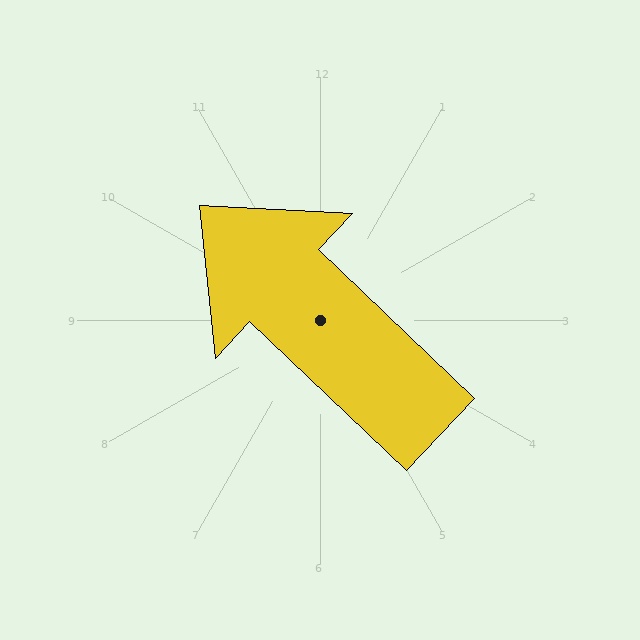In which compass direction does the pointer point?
Northwest.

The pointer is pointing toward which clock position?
Roughly 10 o'clock.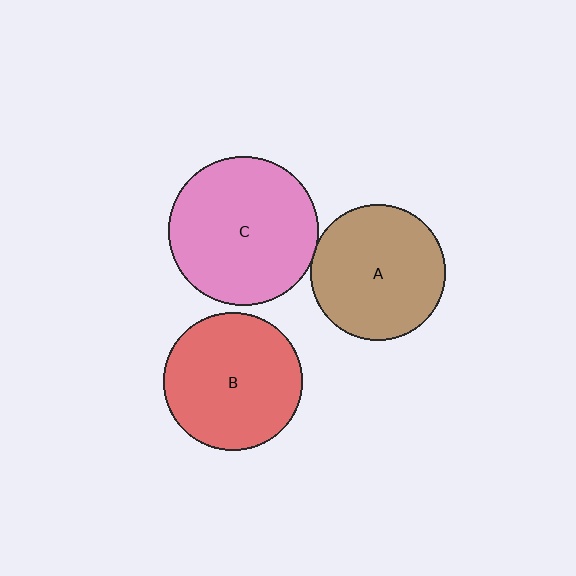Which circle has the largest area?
Circle C (pink).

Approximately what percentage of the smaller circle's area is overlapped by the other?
Approximately 5%.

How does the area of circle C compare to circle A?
Approximately 1.2 times.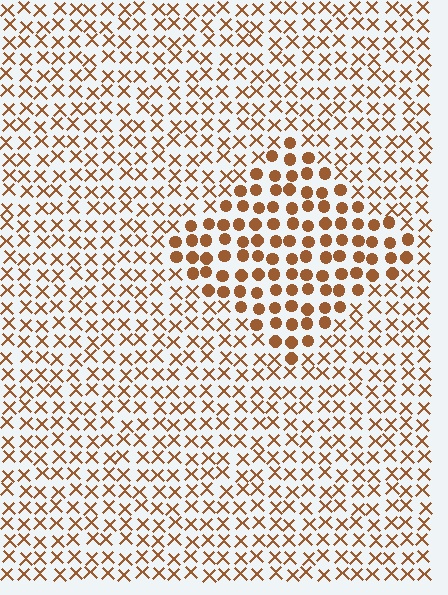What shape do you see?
I see a diamond.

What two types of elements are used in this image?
The image uses circles inside the diamond region and X marks outside it.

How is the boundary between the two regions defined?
The boundary is defined by a change in element shape: circles inside vs. X marks outside. All elements share the same color and spacing.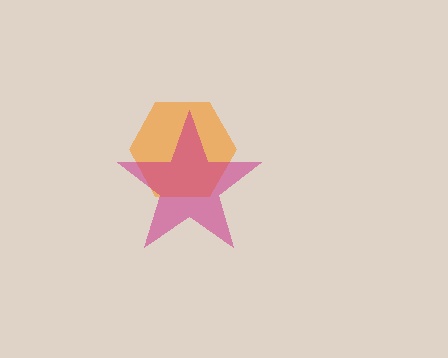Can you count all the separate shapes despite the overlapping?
Yes, there are 2 separate shapes.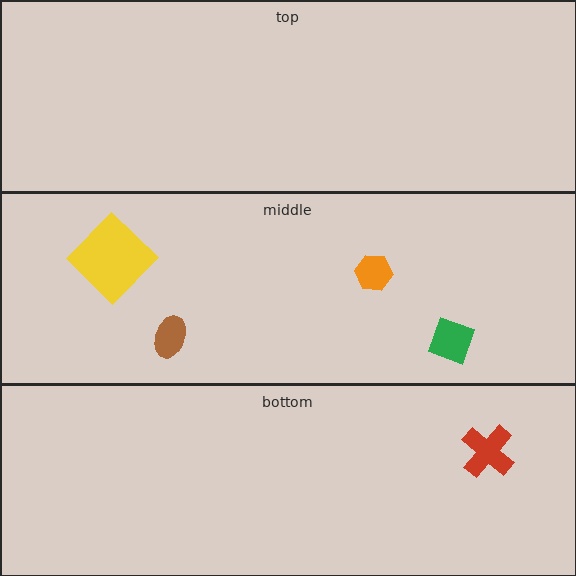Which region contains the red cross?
The bottom region.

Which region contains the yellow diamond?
The middle region.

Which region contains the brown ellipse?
The middle region.